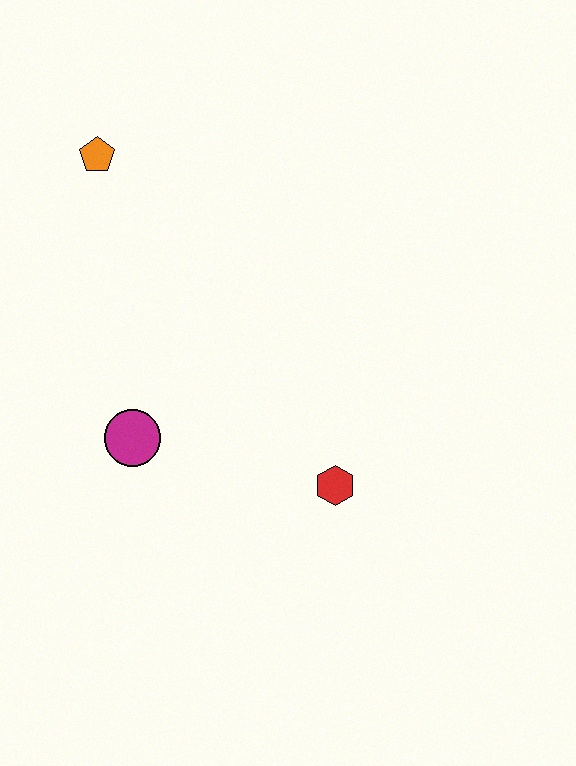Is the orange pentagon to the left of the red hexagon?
Yes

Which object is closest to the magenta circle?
The red hexagon is closest to the magenta circle.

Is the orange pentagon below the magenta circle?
No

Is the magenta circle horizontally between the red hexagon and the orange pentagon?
Yes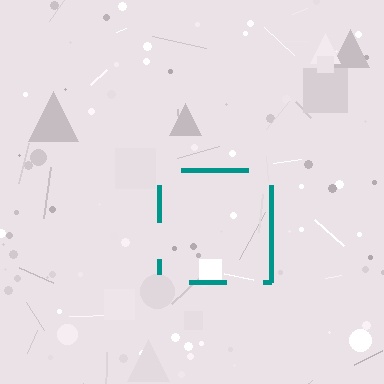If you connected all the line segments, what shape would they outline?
They would outline a square.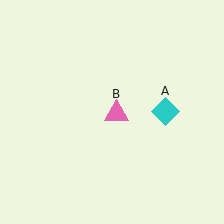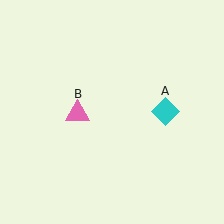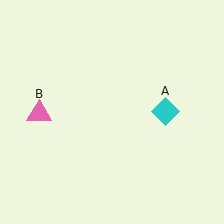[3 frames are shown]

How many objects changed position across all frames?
1 object changed position: pink triangle (object B).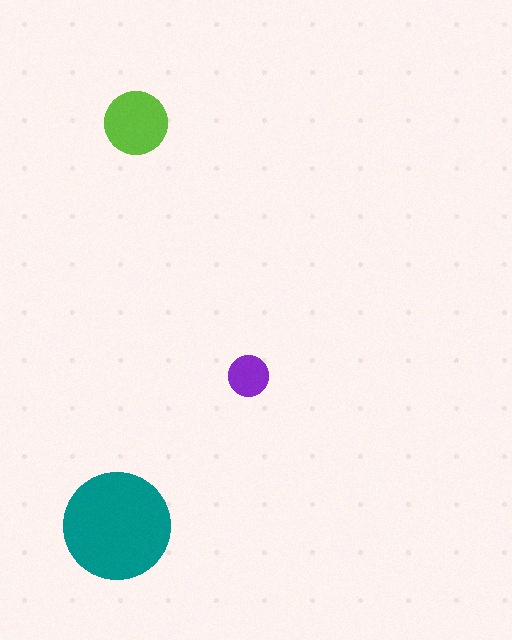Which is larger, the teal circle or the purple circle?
The teal one.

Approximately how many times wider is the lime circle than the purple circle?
About 1.5 times wider.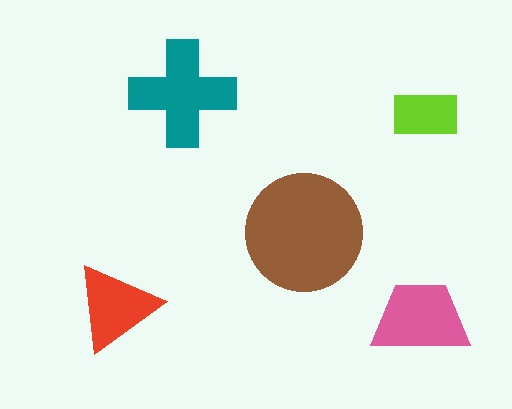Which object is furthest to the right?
The lime rectangle is rightmost.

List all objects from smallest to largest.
The lime rectangle, the red triangle, the pink trapezoid, the teal cross, the brown circle.